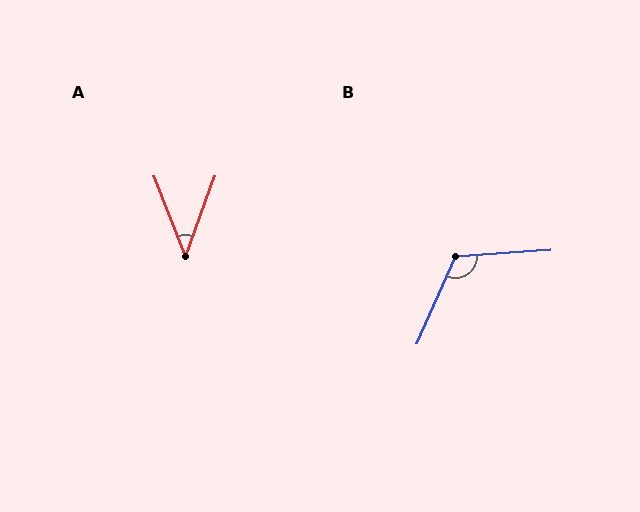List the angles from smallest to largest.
A (42°), B (117°).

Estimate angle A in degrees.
Approximately 42 degrees.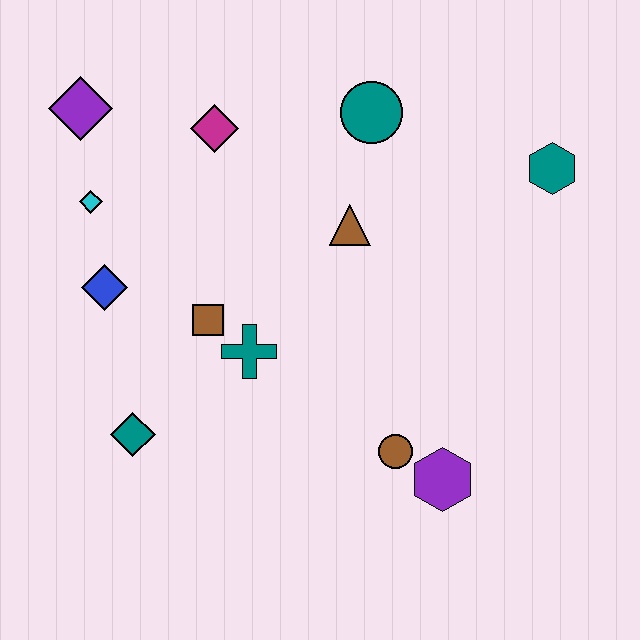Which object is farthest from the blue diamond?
The teal hexagon is farthest from the blue diamond.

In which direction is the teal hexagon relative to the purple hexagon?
The teal hexagon is above the purple hexagon.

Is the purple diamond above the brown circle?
Yes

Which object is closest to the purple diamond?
The cyan diamond is closest to the purple diamond.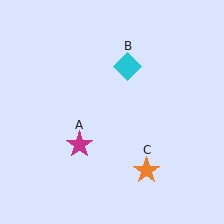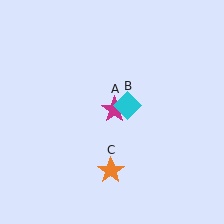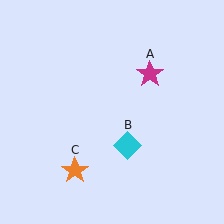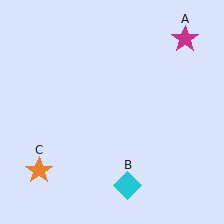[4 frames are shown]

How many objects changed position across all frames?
3 objects changed position: magenta star (object A), cyan diamond (object B), orange star (object C).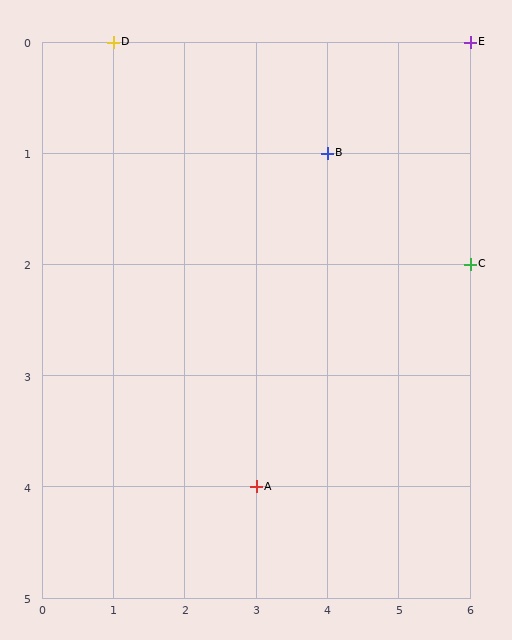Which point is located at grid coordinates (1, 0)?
Point D is at (1, 0).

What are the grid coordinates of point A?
Point A is at grid coordinates (3, 4).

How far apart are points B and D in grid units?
Points B and D are 3 columns and 1 row apart (about 3.2 grid units diagonally).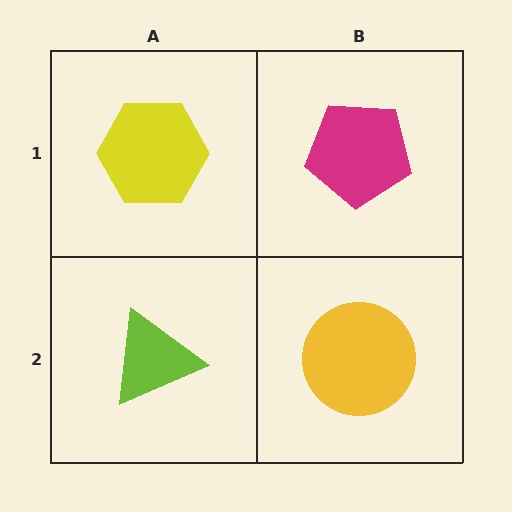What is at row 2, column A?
A lime triangle.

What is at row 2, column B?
A yellow circle.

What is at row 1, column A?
A yellow hexagon.